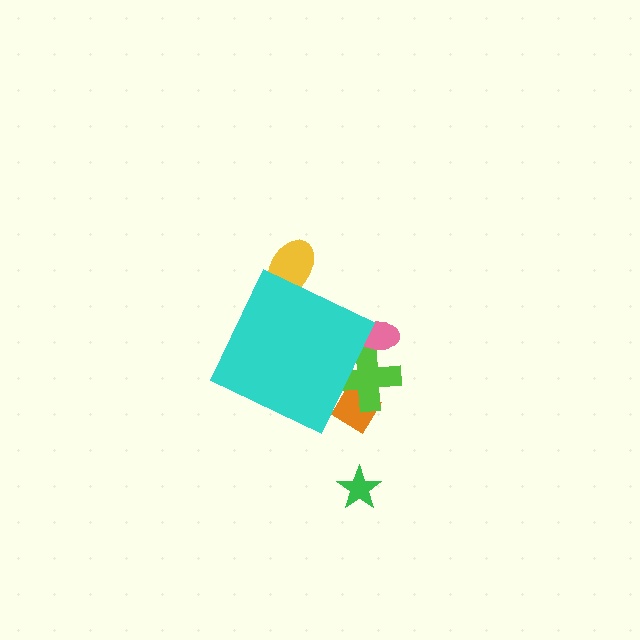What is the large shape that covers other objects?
A cyan diamond.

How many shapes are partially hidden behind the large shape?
4 shapes are partially hidden.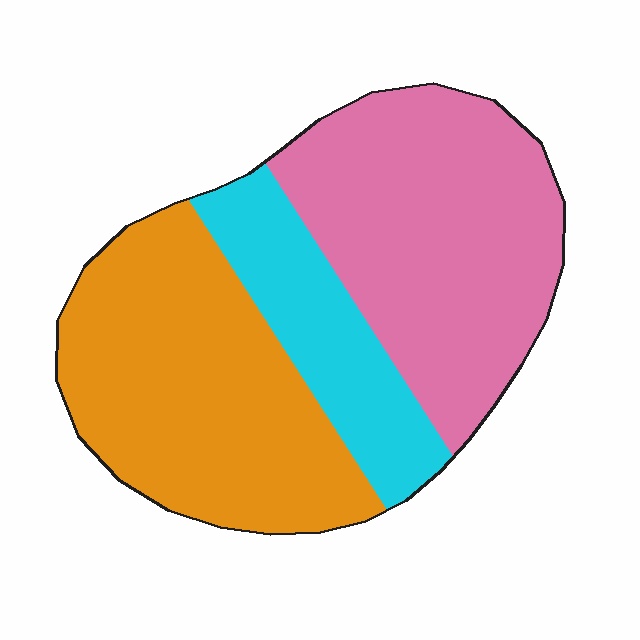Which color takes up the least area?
Cyan, at roughly 20%.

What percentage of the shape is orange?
Orange takes up about two fifths (2/5) of the shape.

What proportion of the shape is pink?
Pink covers 41% of the shape.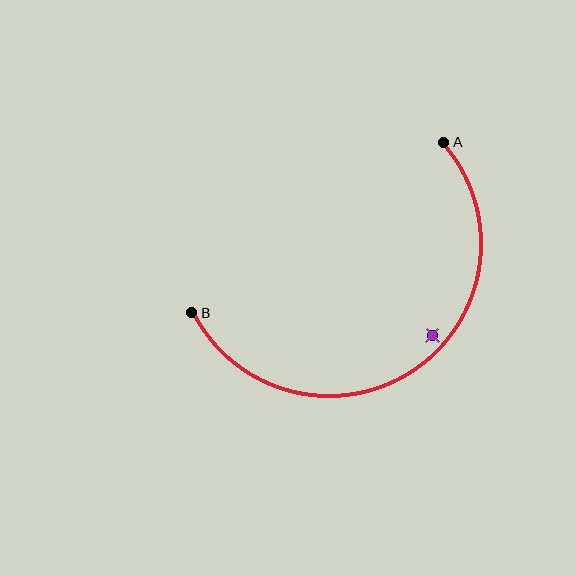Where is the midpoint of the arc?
The arc midpoint is the point on the curve farthest from the straight line joining A and B. It sits below and to the right of that line.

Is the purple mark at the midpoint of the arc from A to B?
No — the purple mark does not lie on the arc at all. It sits slightly inside the curve.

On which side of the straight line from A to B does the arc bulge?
The arc bulges below and to the right of the straight line connecting A and B.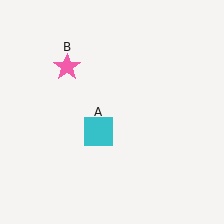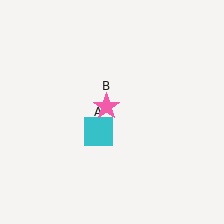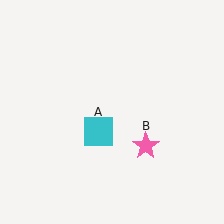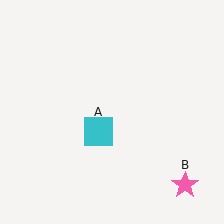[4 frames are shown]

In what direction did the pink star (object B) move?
The pink star (object B) moved down and to the right.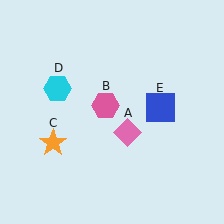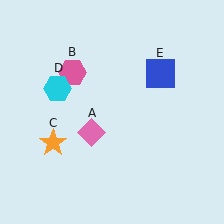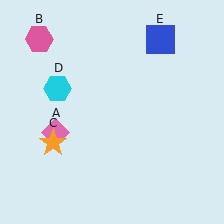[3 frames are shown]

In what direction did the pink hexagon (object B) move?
The pink hexagon (object B) moved up and to the left.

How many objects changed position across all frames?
3 objects changed position: pink diamond (object A), pink hexagon (object B), blue square (object E).